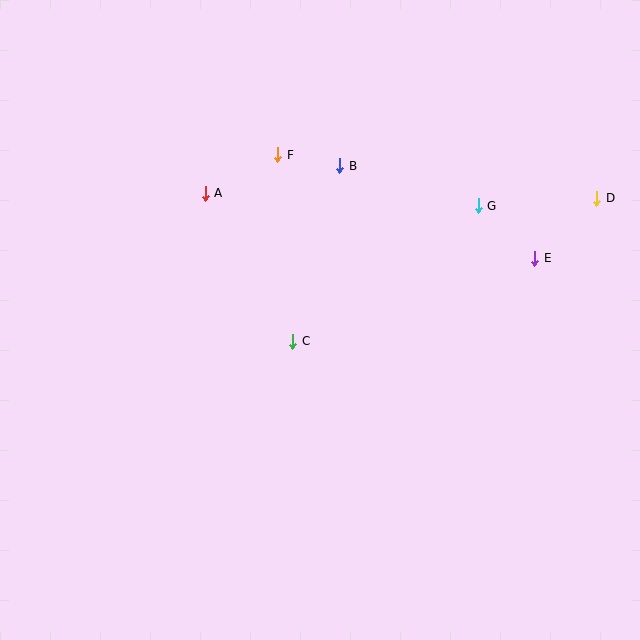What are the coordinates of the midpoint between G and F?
The midpoint between G and F is at (378, 180).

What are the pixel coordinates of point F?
Point F is at (278, 155).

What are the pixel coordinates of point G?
Point G is at (478, 206).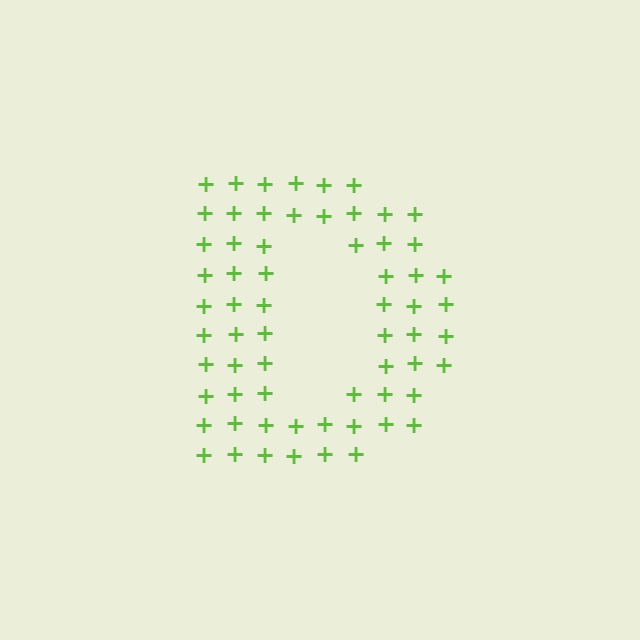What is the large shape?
The large shape is the letter D.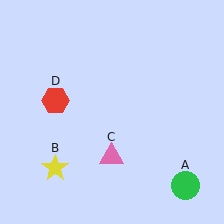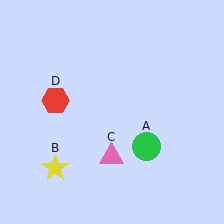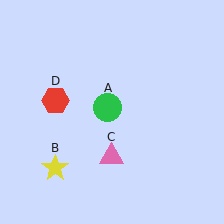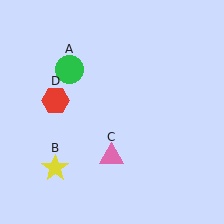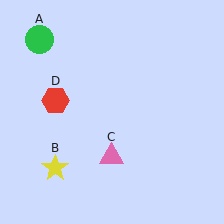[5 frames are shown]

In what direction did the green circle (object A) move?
The green circle (object A) moved up and to the left.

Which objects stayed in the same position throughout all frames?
Yellow star (object B) and pink triangle (object C) and red hexagon (object D) remained stationary.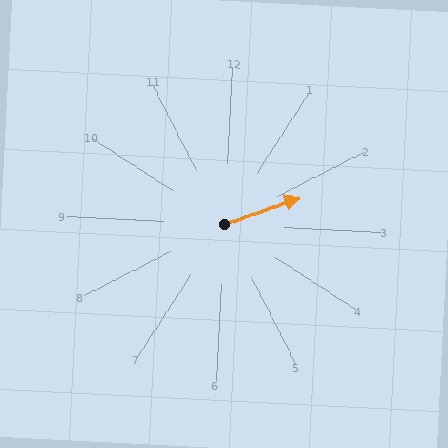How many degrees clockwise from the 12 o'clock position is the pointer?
Approximately 67 degrees.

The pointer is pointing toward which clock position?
Roughly 2 o'clock.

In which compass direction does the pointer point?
Northeast.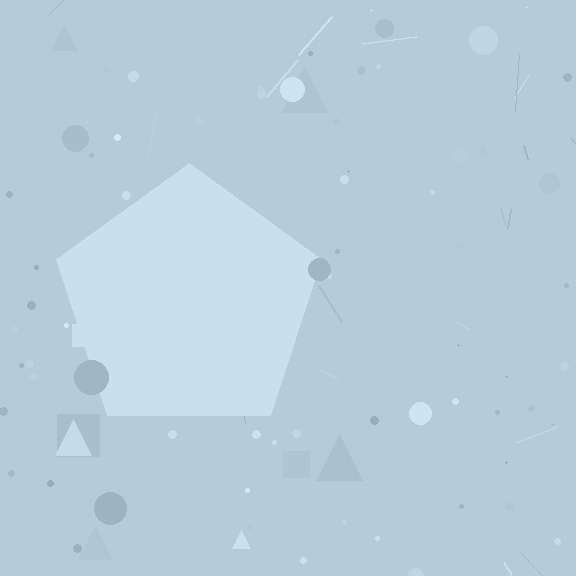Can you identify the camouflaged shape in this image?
The camouflaged shape is a pentagon.